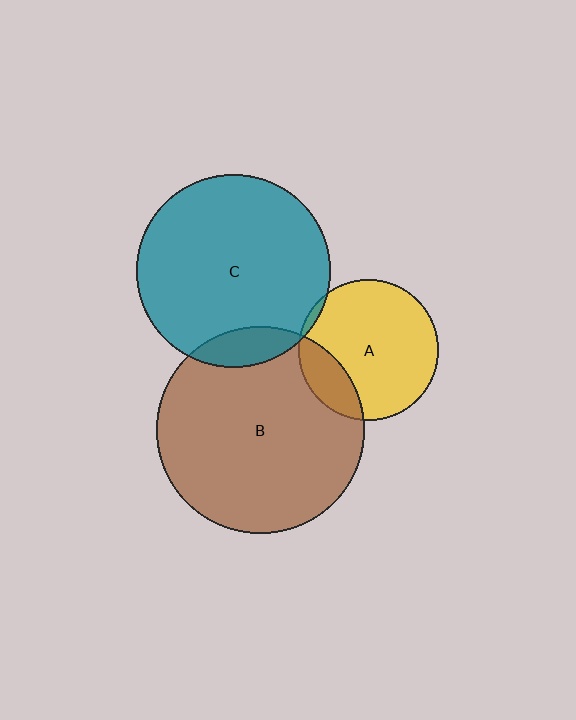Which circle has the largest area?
Circle B (brown).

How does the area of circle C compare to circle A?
Approximately 1.9 times.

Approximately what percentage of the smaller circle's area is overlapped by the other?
Approximately 20%.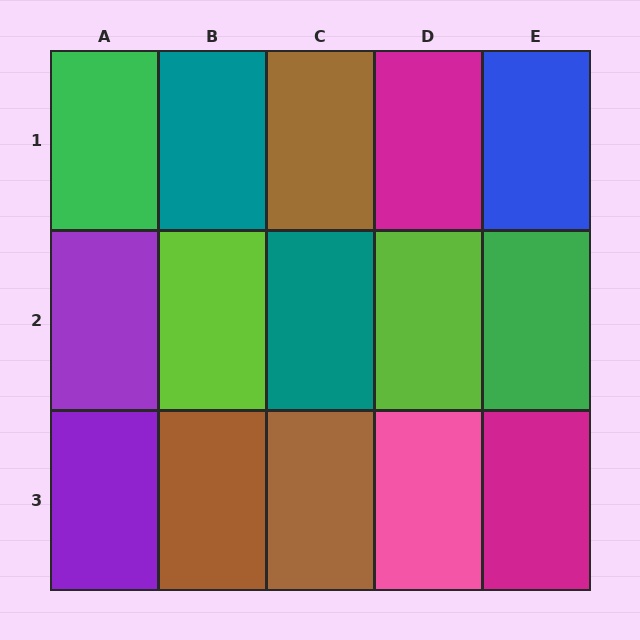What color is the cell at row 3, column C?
Brown.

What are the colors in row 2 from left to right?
Purple, lime, teal, lime, green.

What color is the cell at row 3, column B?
Brown.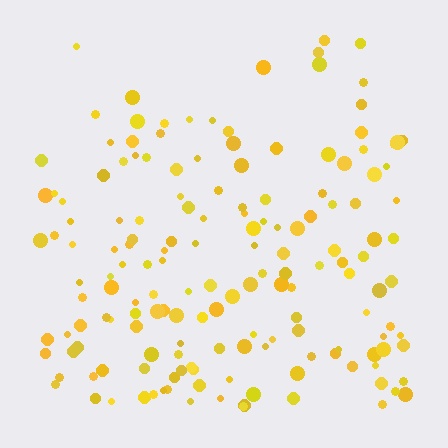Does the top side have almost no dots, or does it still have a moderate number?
Still a moderate number, just noticeably fewer than the bottom.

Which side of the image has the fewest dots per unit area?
The top.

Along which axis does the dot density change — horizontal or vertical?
Vertical.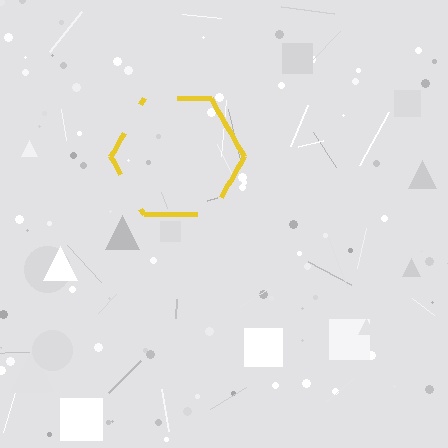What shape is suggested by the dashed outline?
The dashed outline suggests a hexagon.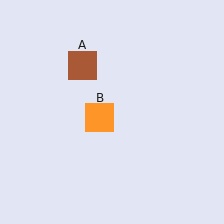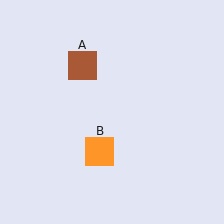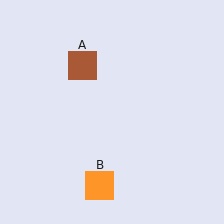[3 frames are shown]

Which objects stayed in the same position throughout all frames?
Brown square (object A) remained stationary.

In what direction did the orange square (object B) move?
The orange square (object B) moved down.